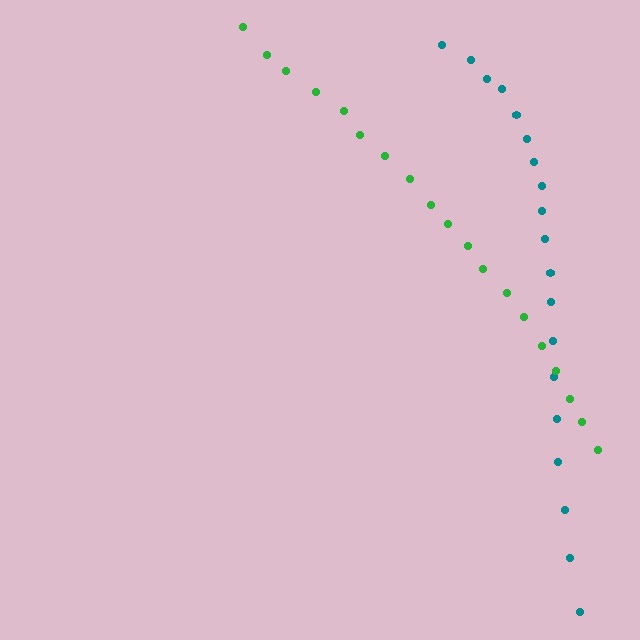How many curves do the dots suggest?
There are 2 distinct paths.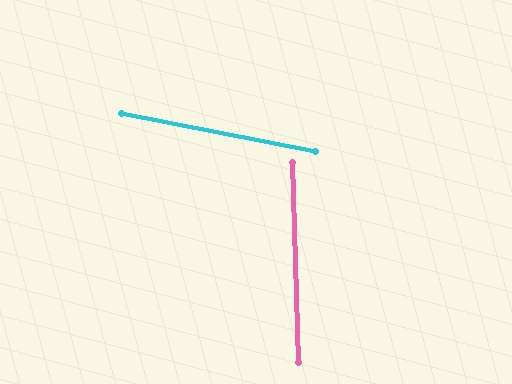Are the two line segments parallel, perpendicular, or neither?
Neither parallel nor perpendicular — they differ by about 77°.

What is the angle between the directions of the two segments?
Approximately 77 degrees.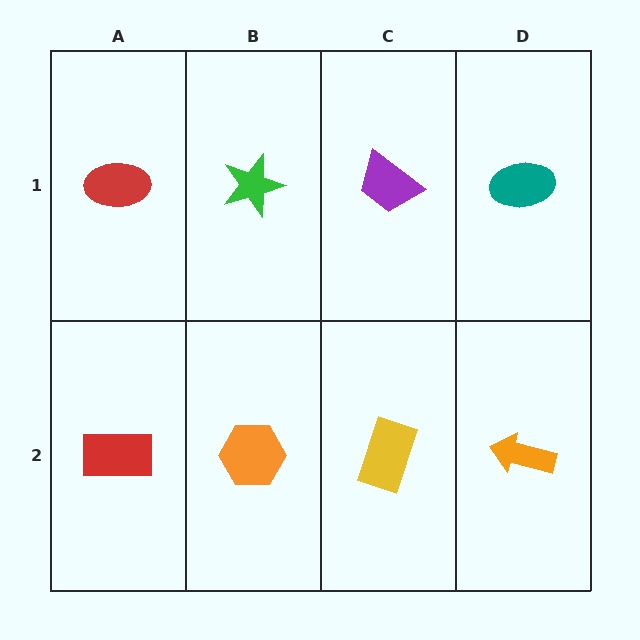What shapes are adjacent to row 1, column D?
An orange arrow (row 2, column D), a purple trapezoid (row 1, column C).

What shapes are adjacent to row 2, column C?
A purple trapezoid (row 1, column C), an orange hexagon (row 2, column B), an orange arrow (row 2, column D).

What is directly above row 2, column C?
A purple trapezoid.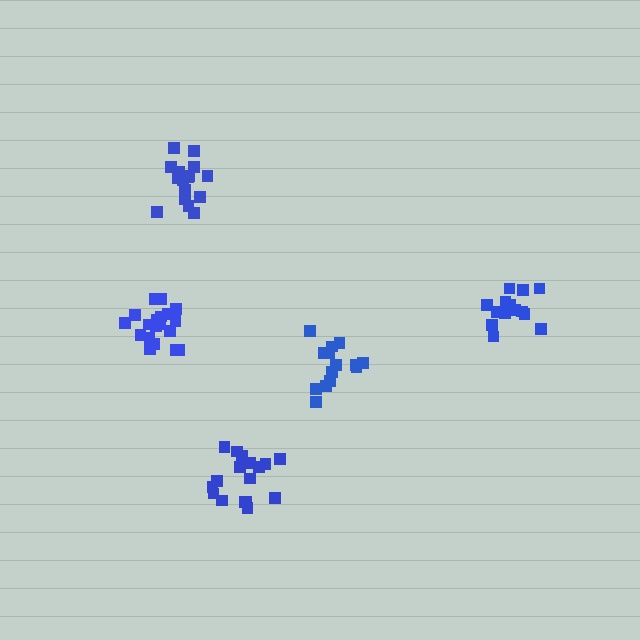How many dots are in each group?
Group 1: 17 dots, Group 2: 19 dots, Group 3: 14 dots, Group 4: 14 dots, Group 5: 17 dots (81 total).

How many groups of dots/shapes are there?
There are 5 groups.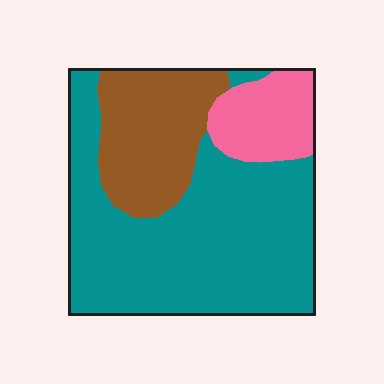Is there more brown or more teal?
Teal.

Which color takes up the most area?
Teal, at roughly 60%.